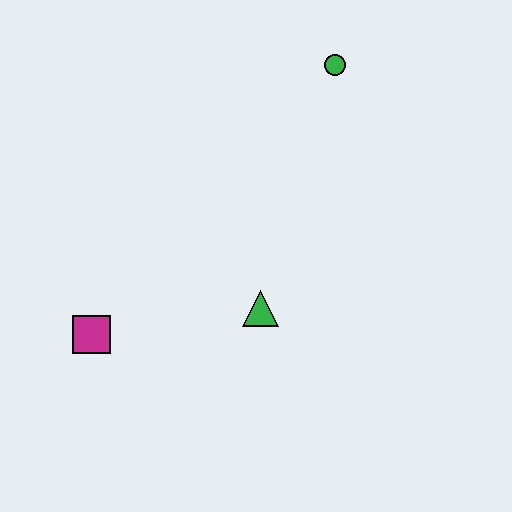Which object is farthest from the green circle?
The magenta square is farthest from the green circle.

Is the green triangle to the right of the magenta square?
Yes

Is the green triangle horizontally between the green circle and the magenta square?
Yes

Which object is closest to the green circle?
The green triangle is closest to the green circle.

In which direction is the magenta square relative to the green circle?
The magenta square is below the green circle.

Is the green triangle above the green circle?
No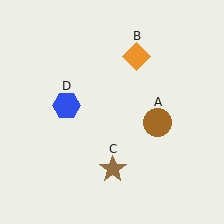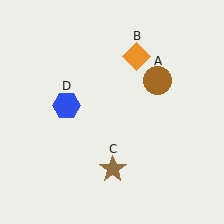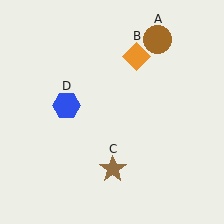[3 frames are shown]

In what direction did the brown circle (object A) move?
The brown circle (object A) moved up.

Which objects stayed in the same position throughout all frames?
Orange diamond (object B) and brown star (object C) and blue hexagon (object D) remained stationary.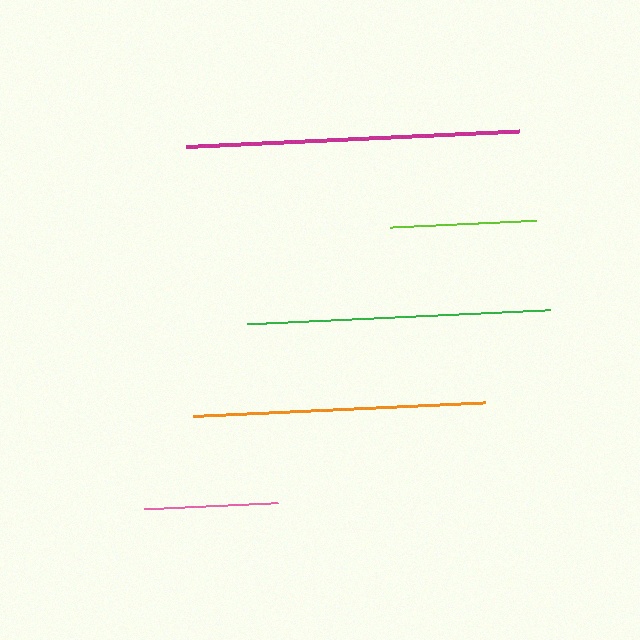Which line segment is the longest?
The magenta line is the longest at approximately 334 pixels.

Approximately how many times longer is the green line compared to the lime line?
The green line is approximately 2.1 times the length of the lime line.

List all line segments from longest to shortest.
From longest to shortest: magenta, green, orange, lime, pink.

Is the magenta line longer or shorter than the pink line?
The magenta line is longer than the pink line.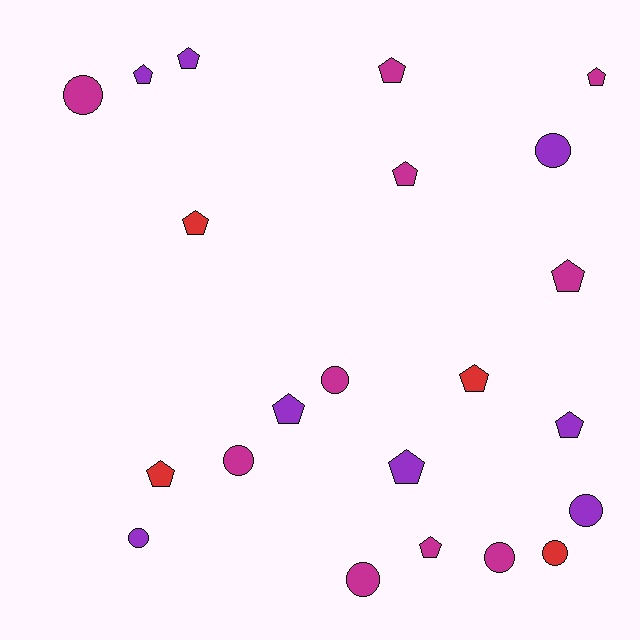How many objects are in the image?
There are 22 objects.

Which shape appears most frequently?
Pentagon, with 13 objects.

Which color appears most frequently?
Magenta, with 10 objects.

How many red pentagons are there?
There are 3 red pentagons.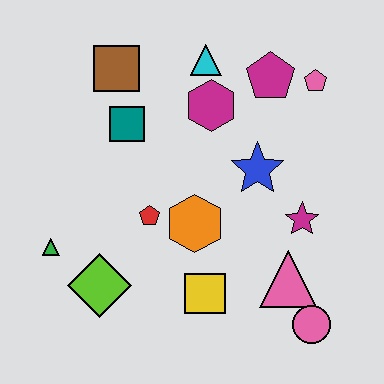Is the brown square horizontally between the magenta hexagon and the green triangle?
Yes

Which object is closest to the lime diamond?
The green triangle is closest to the lime diamond.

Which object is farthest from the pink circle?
The brown square is farthest from the pink circle.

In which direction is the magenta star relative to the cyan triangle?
The magenta star is below the cyan triangle.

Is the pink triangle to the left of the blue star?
No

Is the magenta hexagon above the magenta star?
Yes